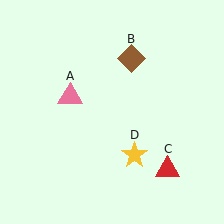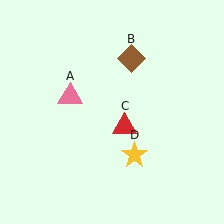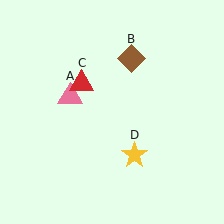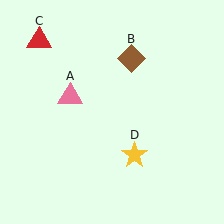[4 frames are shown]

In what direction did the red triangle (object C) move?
The red triangle (object C) moved up and to the left.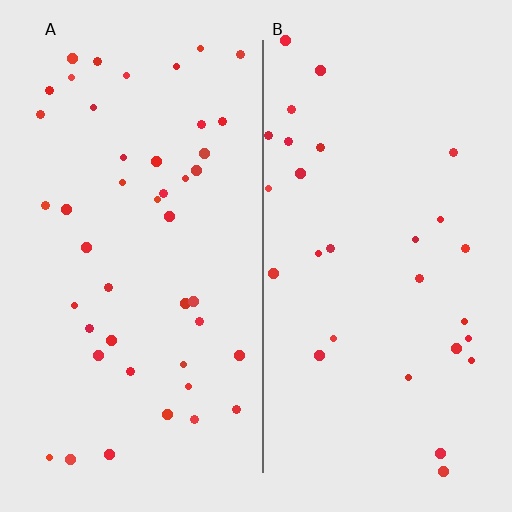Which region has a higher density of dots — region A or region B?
A (the left).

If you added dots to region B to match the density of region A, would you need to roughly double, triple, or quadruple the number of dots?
Approximately double.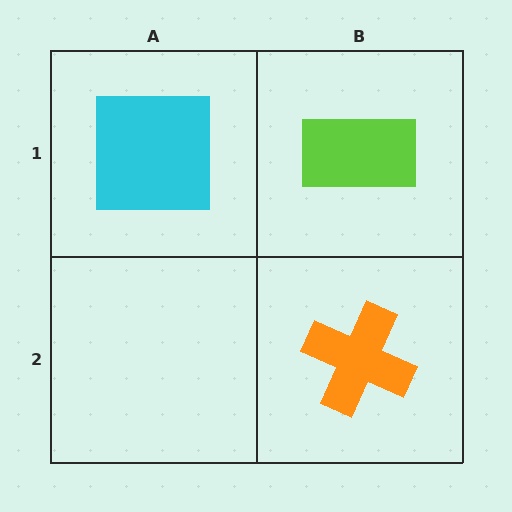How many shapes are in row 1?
2 shapes.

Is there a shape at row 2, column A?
No, that cell is empty.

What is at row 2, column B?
An orange cross.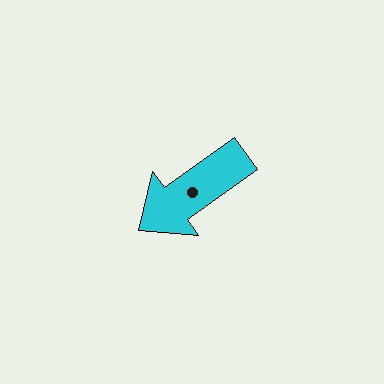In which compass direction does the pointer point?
Southwest.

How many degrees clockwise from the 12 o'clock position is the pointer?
Approximately 235 degrees.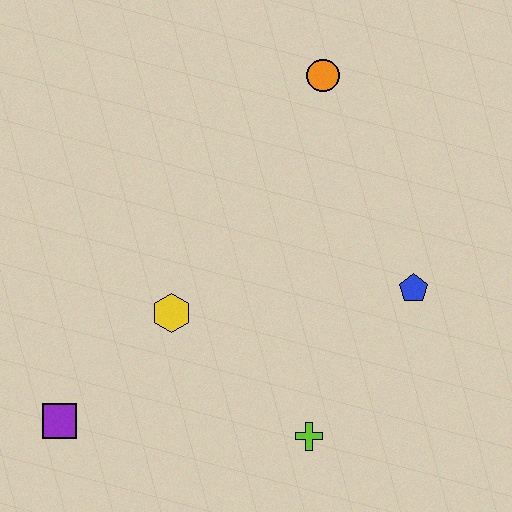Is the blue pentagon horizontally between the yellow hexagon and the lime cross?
No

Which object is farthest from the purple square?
The orange circle is farthest from the purple square.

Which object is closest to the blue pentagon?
The lime cross is closest to the blue pentagon.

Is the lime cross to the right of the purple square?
Yes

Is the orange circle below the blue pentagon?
No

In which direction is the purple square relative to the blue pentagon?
The purple square is to the left of the blue pentagon.